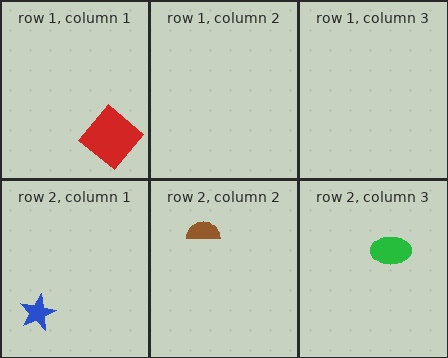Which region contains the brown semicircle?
The row 2, column 2 region.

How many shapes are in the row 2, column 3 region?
1.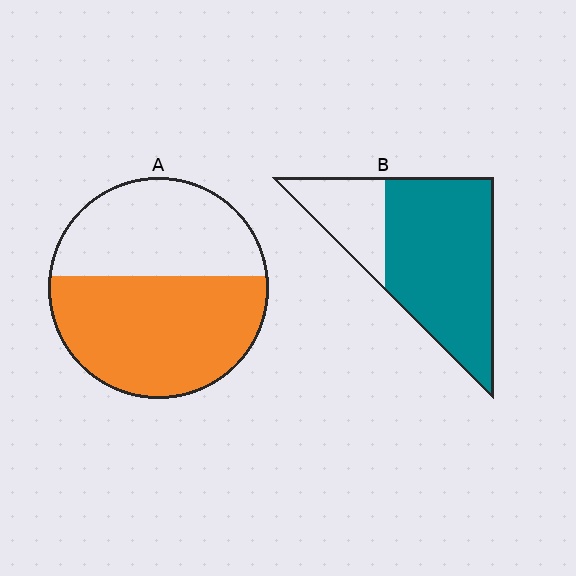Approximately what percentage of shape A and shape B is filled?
A is approximately 55% and B is approximately 75%.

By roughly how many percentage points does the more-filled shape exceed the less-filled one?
By roughly 15 percentage points (B over A).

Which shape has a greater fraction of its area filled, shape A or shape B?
Shape B.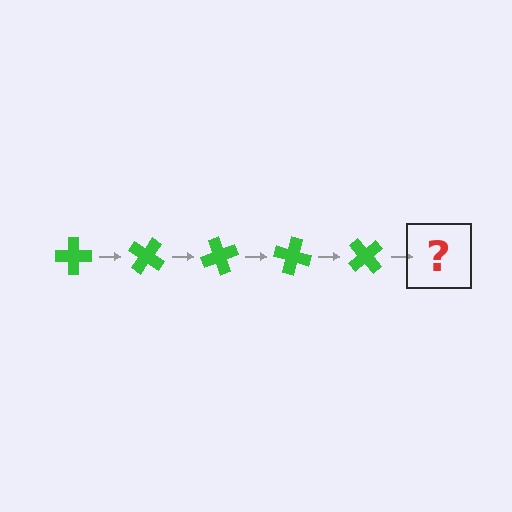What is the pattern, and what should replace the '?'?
The pattern is that the cross rotates 35 degrees each step. The '?' should be a green cross rotated 175 degrees.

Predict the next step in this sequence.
The next step is a green cross rotated 175 degrees.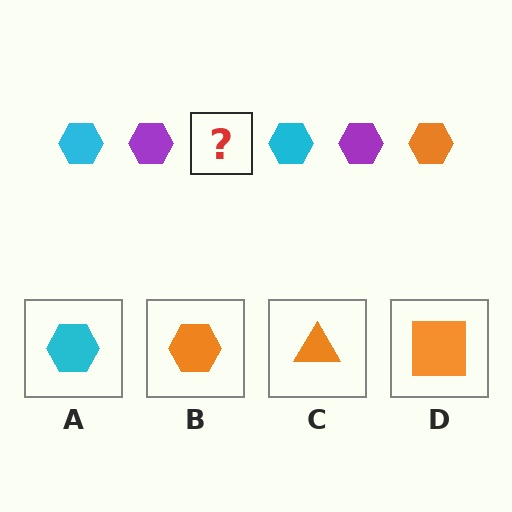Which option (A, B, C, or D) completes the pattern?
B.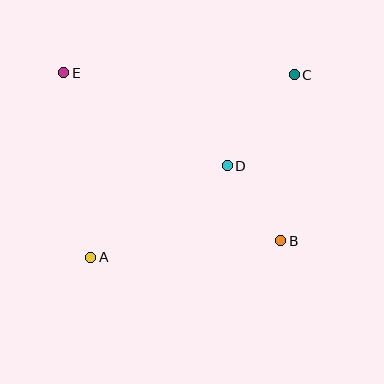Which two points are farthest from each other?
Points B and E are farthest from each other.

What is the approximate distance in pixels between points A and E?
The distance between A and E is approximately 187 pixels.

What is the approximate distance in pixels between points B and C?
The distance between B and C is approximately 167 pixels.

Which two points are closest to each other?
Points B and D are closest to each other.